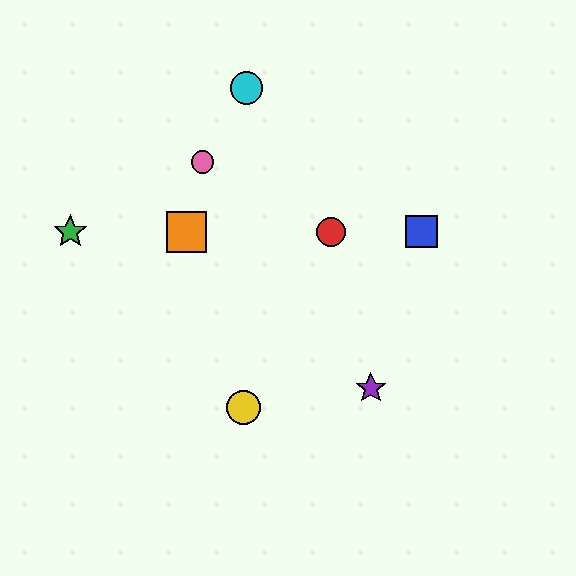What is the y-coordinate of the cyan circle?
The cyan circle is at y≈88.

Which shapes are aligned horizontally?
The red circle, the blue square, the green star, the orange square are aligned horizontally.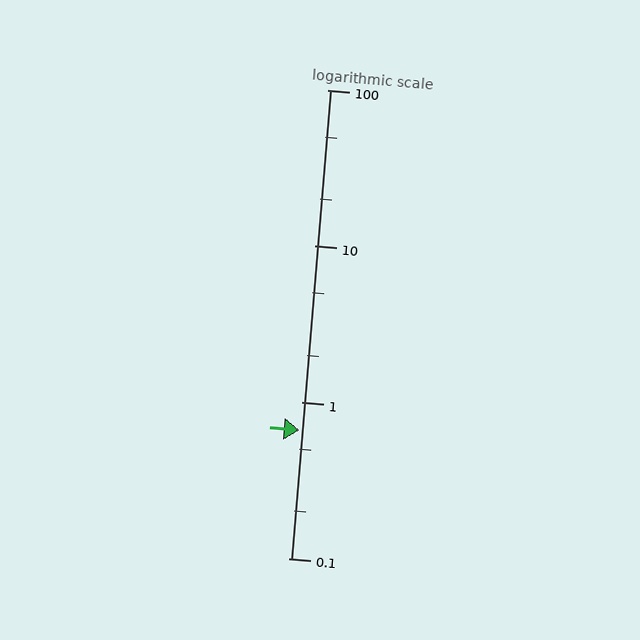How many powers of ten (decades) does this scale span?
The scale spans 3 decades, from 0.1 to 100.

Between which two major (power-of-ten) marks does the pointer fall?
The pointer is between 0.1 and 1.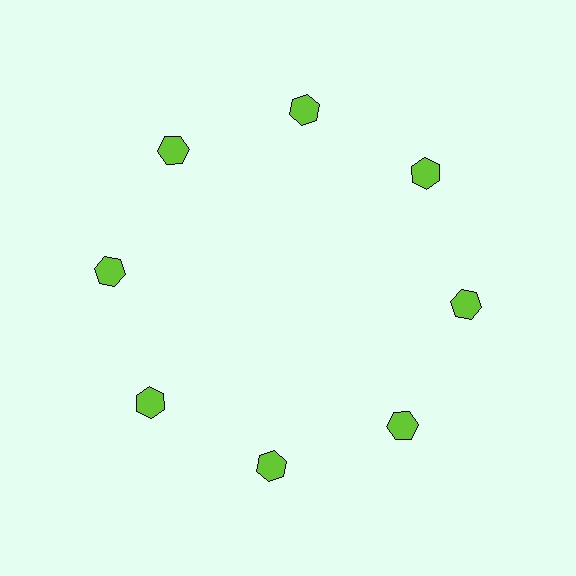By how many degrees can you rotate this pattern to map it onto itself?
The pattern maps onto itself every 45 degrees of rotation.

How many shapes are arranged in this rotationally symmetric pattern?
There are 8 shapes, arranged in 8 groups of 1.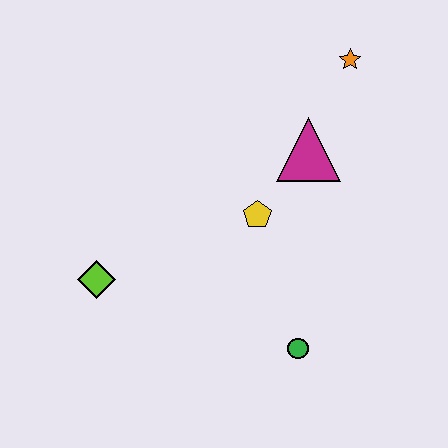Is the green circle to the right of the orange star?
No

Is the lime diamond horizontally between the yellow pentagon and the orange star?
No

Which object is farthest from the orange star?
The lime diamond is farthest from the orange star.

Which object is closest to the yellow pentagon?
The magenta triangle is closest to the yellow pentagon.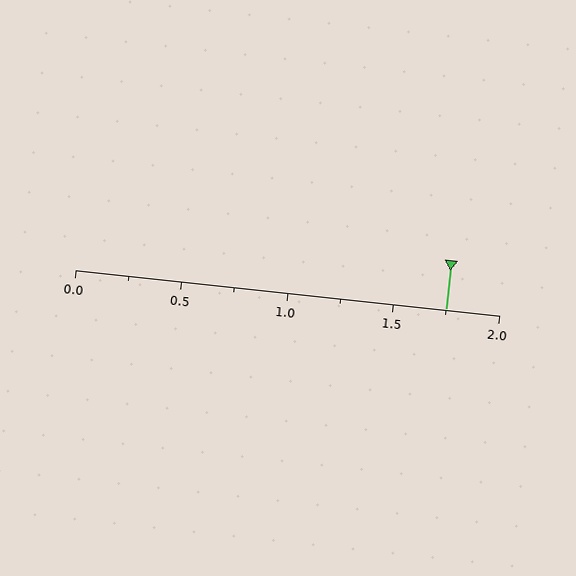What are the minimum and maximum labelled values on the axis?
The axis runs from 0.0 to 2.0.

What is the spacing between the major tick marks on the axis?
The major ticks are spaced 0.5 apart.